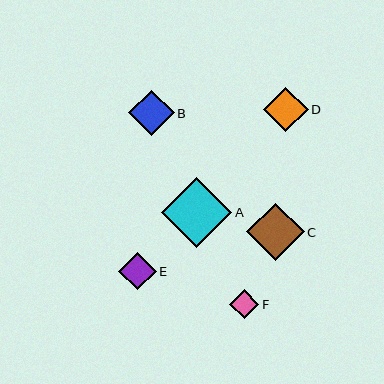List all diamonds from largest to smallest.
From largest to smallest: A, C, B, D, E, F.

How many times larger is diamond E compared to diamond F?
Diamond E is approximately 1.3 times the size of diamond F.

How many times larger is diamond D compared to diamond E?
Diamond D is approximately 1.2 times the size of diamond E.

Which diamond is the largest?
Diamond A is the largest with a size of approximately 70 pixels.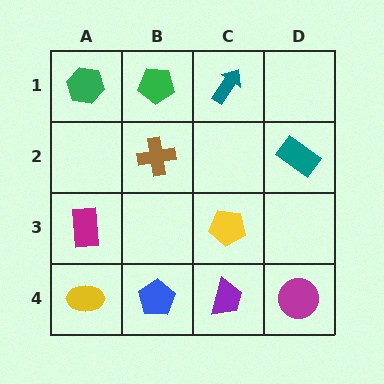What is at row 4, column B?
A blue pentagon.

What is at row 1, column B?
A green pentagon.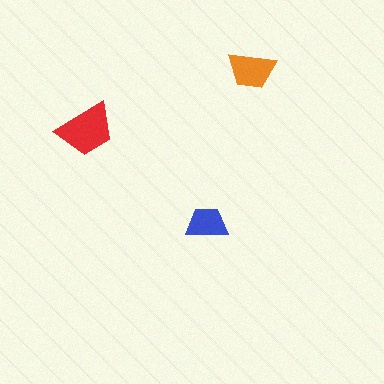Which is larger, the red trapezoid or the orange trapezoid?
The red one.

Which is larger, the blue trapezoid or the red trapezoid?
The red one.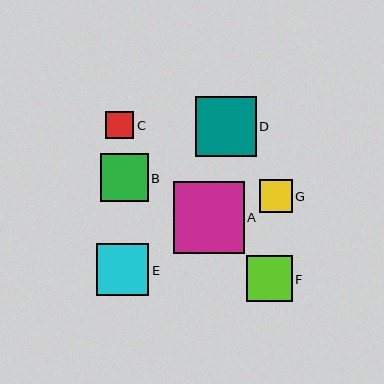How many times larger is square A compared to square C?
Square A is approximately 2.6 times the size of square C.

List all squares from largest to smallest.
From largest to smallest: A, D, E, B, F, G, C.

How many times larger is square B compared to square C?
Square B is approximately 1.7 times the size of square C.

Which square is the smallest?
Square C is the smallest with a size of approximately 28 pixels.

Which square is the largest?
Square A is the largest with a size of approximately 71 pixels.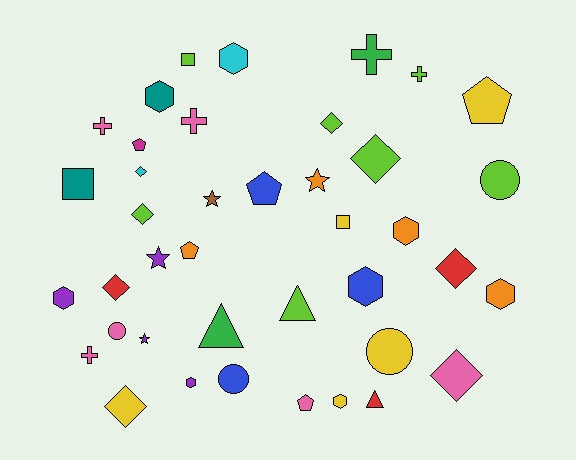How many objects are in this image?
There are 40 objects.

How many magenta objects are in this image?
There is 1 magenta object.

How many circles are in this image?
There are 4 circles.